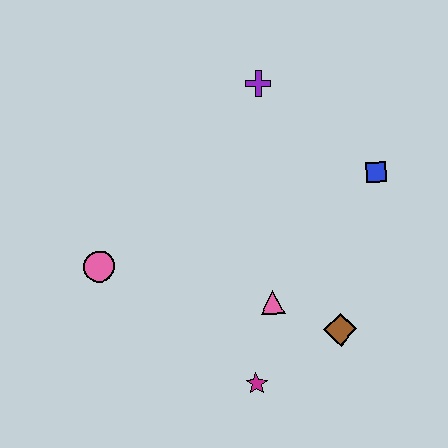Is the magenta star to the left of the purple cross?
Yes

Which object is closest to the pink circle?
The pink triangle is closest to the pink circle.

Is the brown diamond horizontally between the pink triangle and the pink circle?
No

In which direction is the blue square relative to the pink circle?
The blue square is to the right of the pink circle.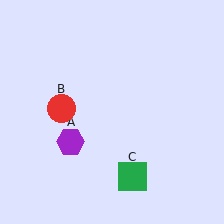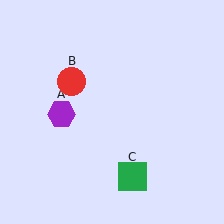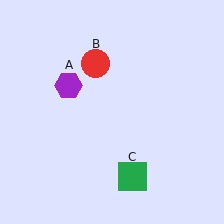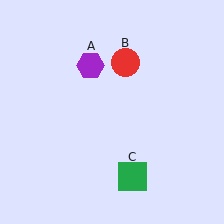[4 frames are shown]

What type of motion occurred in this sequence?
The purple hexagon (object A), red circle (object B) rotated clockwise around the center of the scene.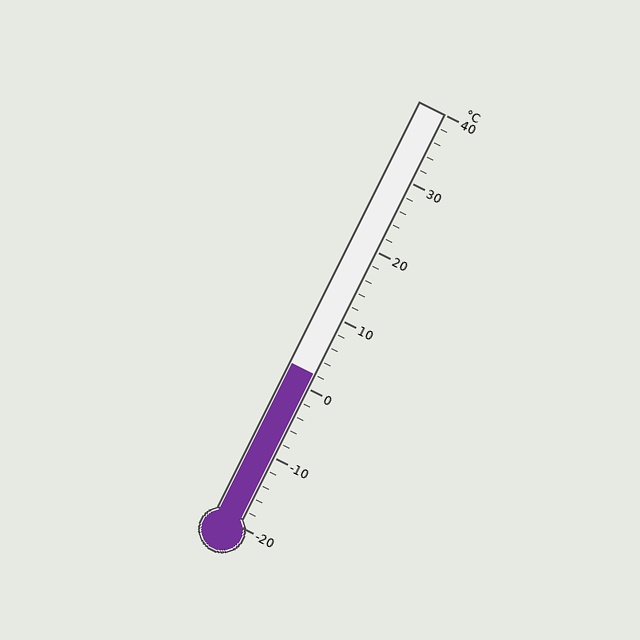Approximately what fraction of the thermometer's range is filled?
The thermometer is filled to approximately 35% of its range.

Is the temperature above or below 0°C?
The temperature is above 0°C.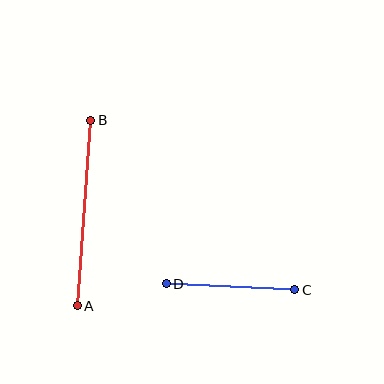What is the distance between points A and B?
The distance is approximately 186 pixels.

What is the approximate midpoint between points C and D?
The midpoint is at approximately (230, 287) pixels.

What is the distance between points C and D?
The distance is approximately 129 pixels.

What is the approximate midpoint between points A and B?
The midpoint is at approximately (84, 213) pixels.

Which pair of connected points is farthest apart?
Points A and B are farthest apart.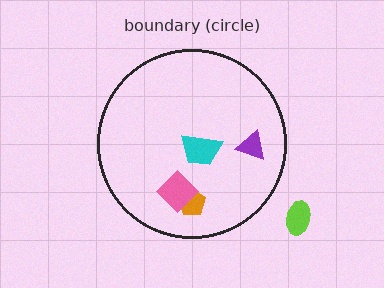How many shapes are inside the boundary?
4 inside, 1 outside.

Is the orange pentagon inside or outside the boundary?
Inside.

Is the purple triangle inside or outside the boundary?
Inside.